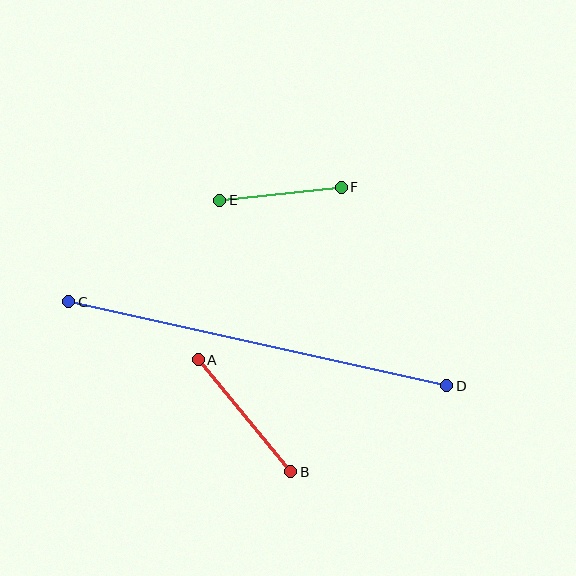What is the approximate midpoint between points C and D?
The midpoint is at approximately (258, 344) pixels.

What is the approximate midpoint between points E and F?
The midpoint is at approximately (281, 194) pixels.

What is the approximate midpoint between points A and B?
The midpoint is at approximately (245, 416) pixels.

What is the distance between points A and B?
The distance is approximately 145 pixels.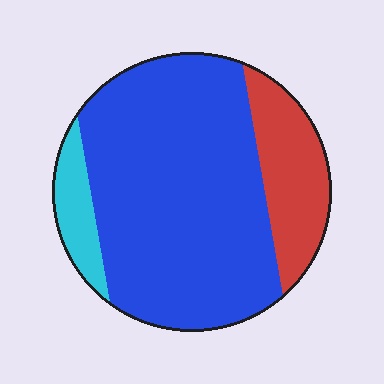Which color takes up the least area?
Cyan, at roughly 10%.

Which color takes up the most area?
Blue, at roughly 70%.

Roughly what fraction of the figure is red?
Red takes up about one fifth (1/5) of the figure.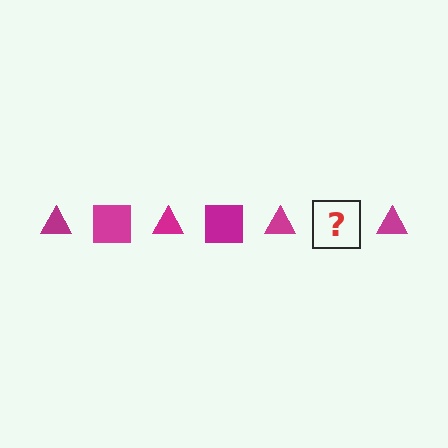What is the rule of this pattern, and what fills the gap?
The rule is that the pattern cycles through triangle, square shapes in magenta. The gap should be filled with a magenta square.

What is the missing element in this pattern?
The missing element is a magenta square.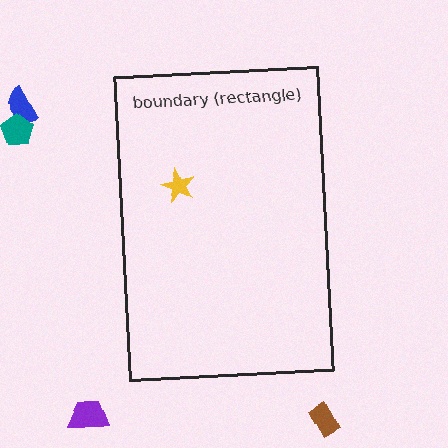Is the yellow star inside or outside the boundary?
Inside.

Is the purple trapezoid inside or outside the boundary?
Outside.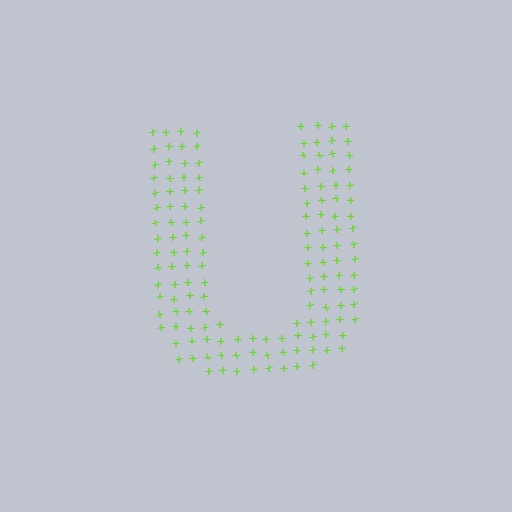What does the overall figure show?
The overall figure shows the letter U.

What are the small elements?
The small elements are plus signs.